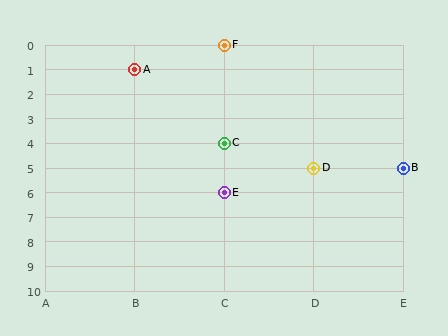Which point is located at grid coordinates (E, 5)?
Point B is at (E, 5).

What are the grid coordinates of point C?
Point C is at grid coordinates (C, 4).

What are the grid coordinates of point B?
Point B is at grid coordinates (E, 5).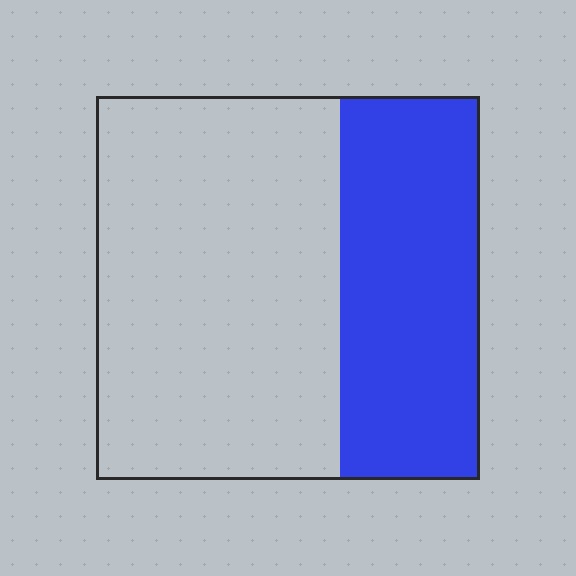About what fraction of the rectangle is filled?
About three eighths (3/8).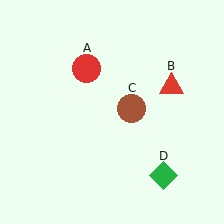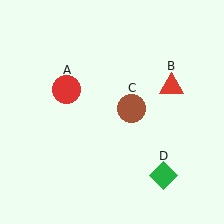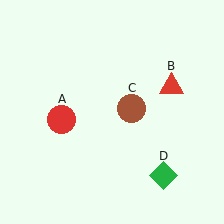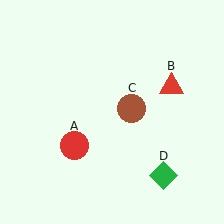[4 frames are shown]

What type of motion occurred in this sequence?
The red circle (object A) rotated counterclockwise around the center of the scene.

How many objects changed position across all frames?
1 object changed position: red circle (object A).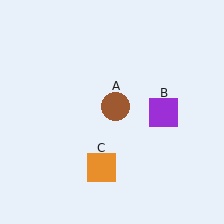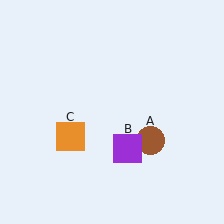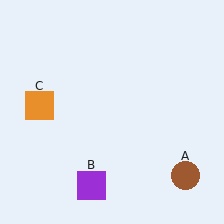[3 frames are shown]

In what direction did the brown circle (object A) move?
The brown circle (object A) moved down and to the right.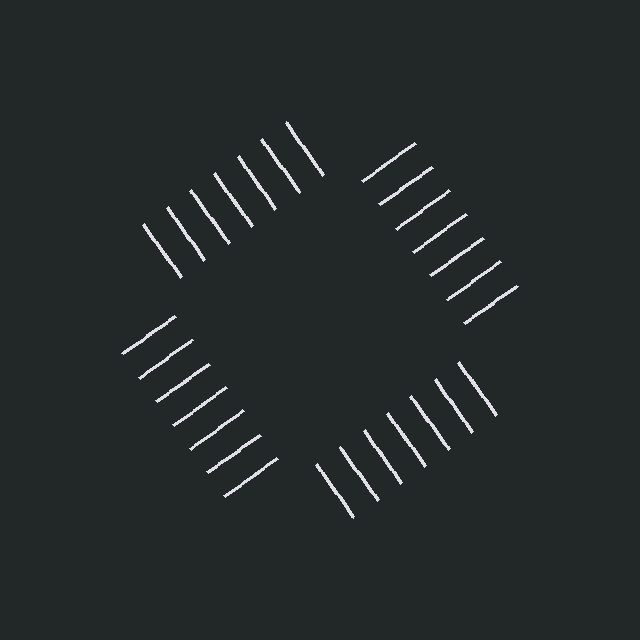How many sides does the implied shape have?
4 sides — the line-ends trace a square.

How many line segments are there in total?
28 — 7 along each of the 4 edges.